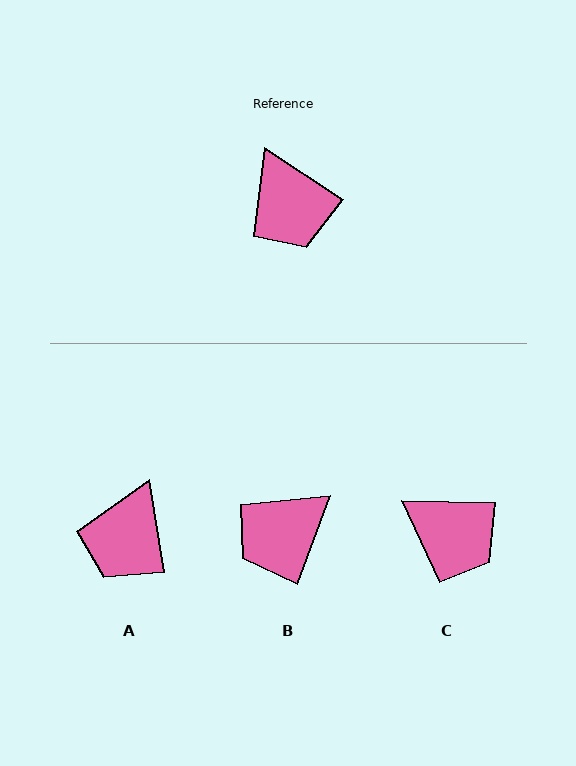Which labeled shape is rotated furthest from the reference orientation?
B, about 77 degrees away.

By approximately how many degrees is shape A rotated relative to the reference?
Approximately 48 degrees clockwise.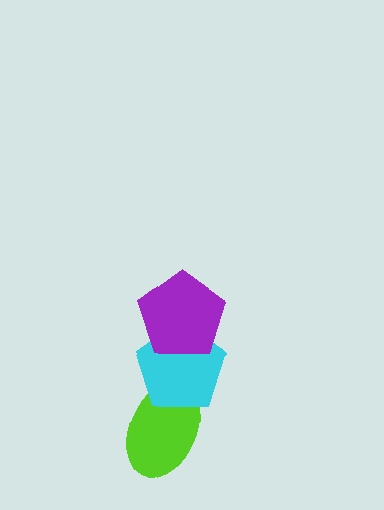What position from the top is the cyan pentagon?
The cyan pentagon is 2nd from the top.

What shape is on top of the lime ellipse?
The cyan pentagon is on top of the lime ellipse.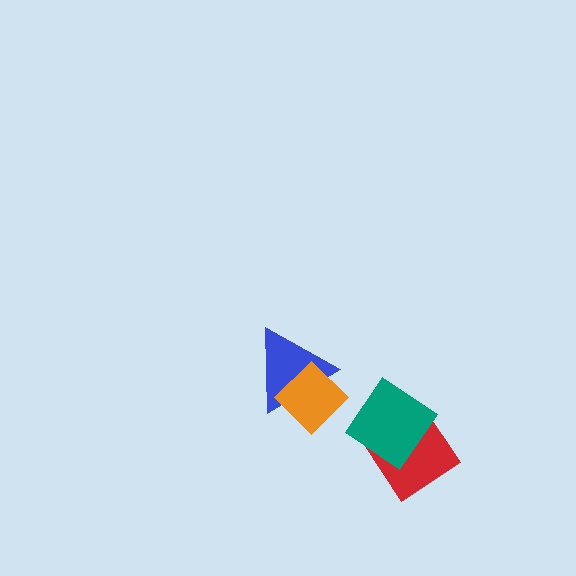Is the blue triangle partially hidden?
Yes, it is partially covered by another shape.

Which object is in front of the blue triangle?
The orange diamond is in front of the blue triangle.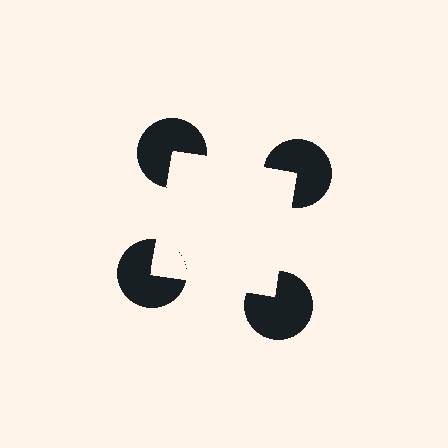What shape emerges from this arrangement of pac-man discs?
An illusory square — its edges are inferred from the aligned wedge cuts in the pac-man discs, not physically drawn.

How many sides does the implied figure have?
4 sides.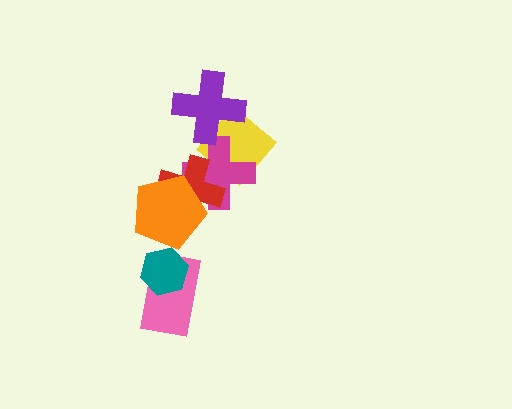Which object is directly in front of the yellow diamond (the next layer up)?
The magenta cross is directly in front of the yellow diamond.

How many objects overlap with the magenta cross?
3 objects overlap with the magenta cross.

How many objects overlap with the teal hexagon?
1 object overlaps with the teal hexagon.